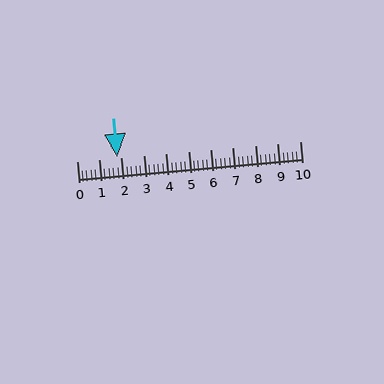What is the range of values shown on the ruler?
The ruler shows values from 0 to 10.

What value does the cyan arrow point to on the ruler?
The cyan arrow points to approximately 1.8.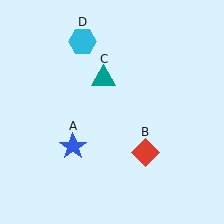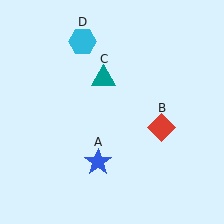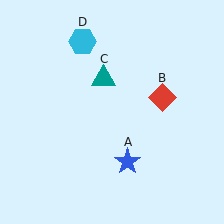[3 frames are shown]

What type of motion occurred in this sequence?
The blue star (object A), red diamond (object B) rotated counterclockwise around the center of the scene.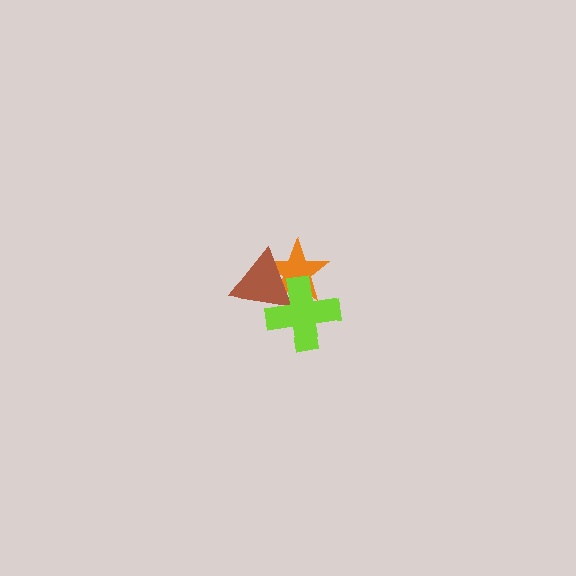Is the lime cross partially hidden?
No, no other shape covers it.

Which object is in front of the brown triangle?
The lime cross is in front of the brown triangle.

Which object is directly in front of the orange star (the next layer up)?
The brown triangle is directly in front of the orange star.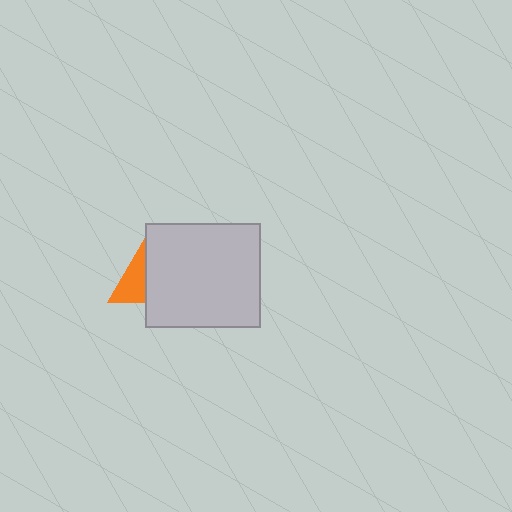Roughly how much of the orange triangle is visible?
A small part of it is visible (roughly 36%).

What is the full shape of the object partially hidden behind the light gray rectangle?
The partially hidden object is an orange triangle.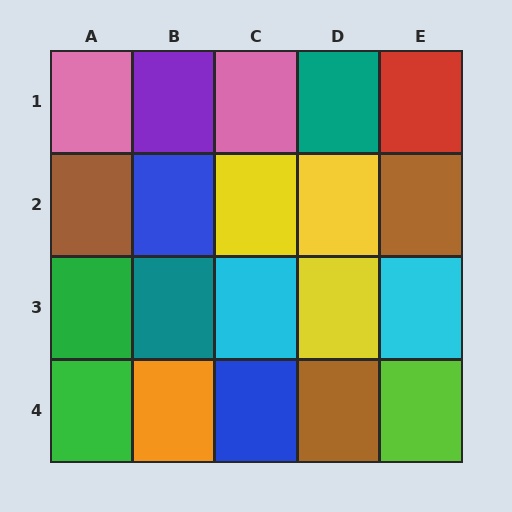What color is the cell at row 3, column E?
Cyan.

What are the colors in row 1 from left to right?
Pink, purple, pink, teal, red.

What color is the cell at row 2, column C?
Yellow.